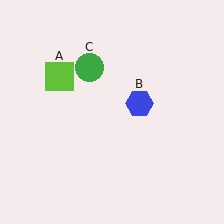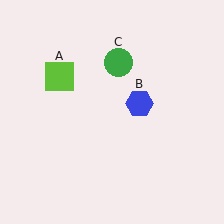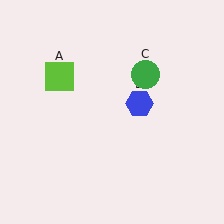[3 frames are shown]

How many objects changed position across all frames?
1 object changed position: green circle (object C).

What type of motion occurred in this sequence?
The green circle (object C) rotated clockwise around the center of the scene.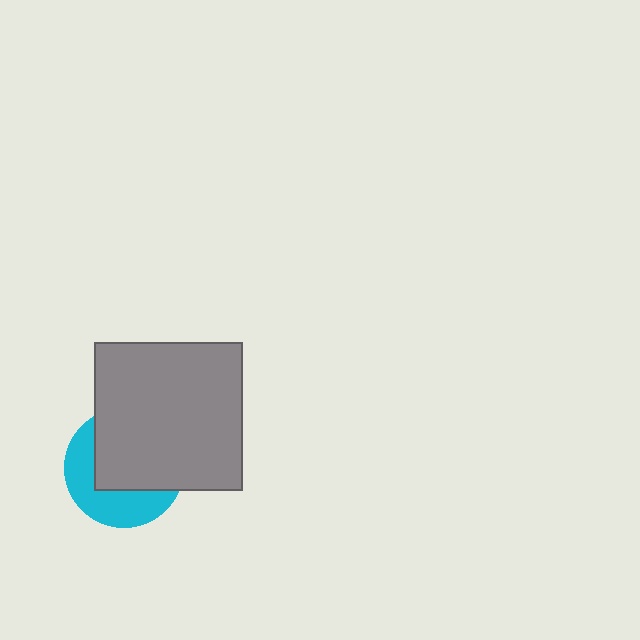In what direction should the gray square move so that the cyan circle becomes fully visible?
The gray square should move toward the upper-right. That is the shortest direction to clear the overlap and leave the cyan circle fully visible.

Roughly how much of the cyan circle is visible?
A small part of it is visible (roughly 41%).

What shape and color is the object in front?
The object in front is a gray square.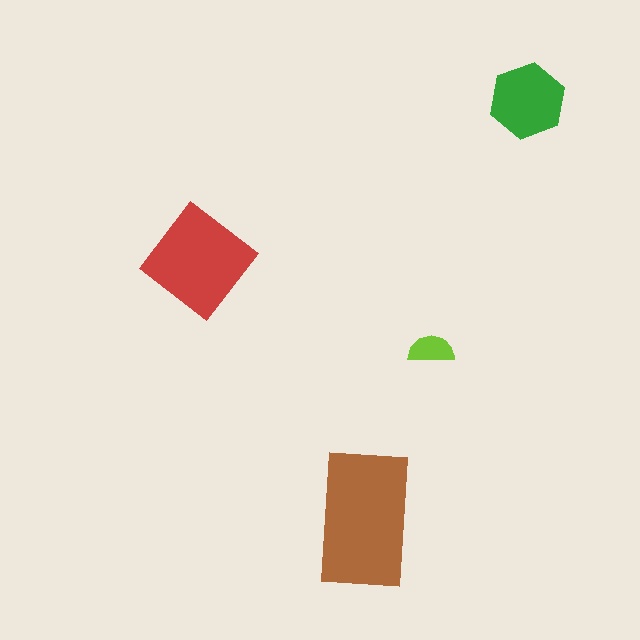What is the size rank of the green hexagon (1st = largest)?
3rd.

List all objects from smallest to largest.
The lime semicircle, the green hexagon, the red diamond, the brown rectangle.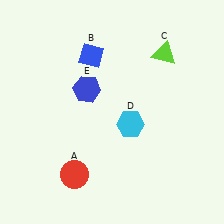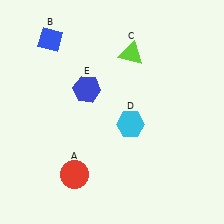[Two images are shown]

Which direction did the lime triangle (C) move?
The lime triangle (C) moved left.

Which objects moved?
The objects that moved are: the blue diamond (B), the lime triangle (C).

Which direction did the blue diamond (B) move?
The blue diamond (B) moved left.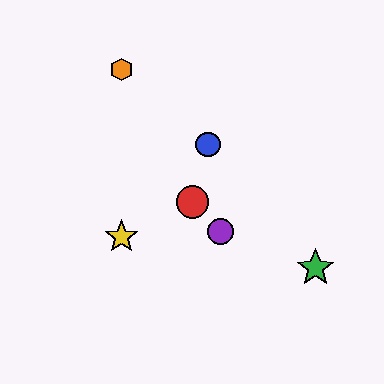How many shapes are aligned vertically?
2 shapes (the yellow star, the orange hexagon) are aligned vertically.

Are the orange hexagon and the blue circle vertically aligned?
No, the orange hexagon is at x≈122 and the blue circle is at x≈208.